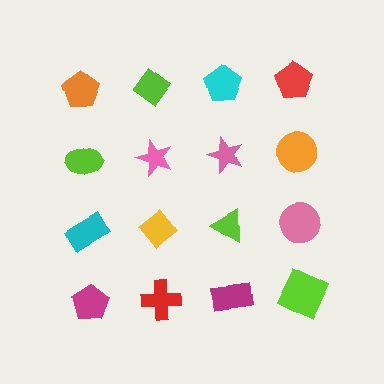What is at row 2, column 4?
An orange circle.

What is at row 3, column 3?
A lime triangle.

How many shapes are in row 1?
4 shapes.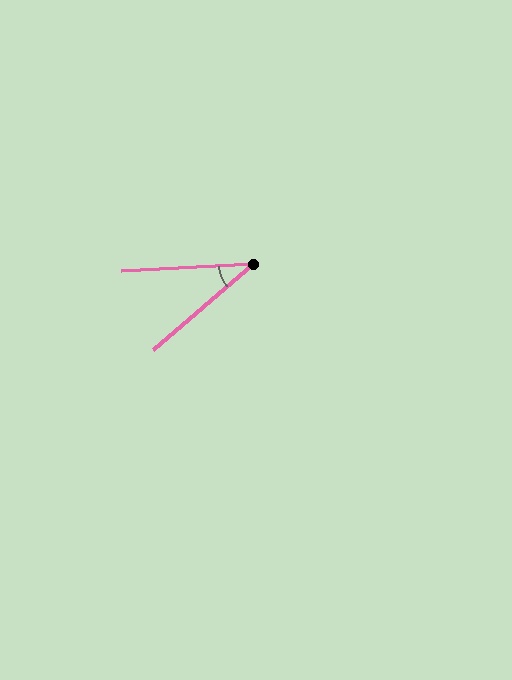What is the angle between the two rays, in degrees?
Approximately 38 degrees.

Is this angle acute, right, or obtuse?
It is acute.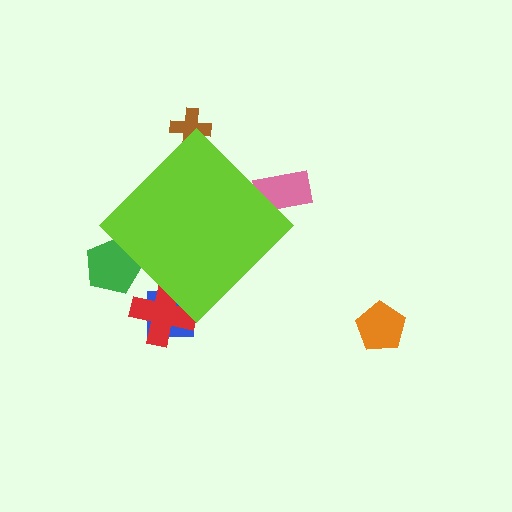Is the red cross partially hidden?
Yes, the red cross is partially hidden behind the lime diamond.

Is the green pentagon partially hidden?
Yes, the green pentagon is partially hidden behind the lime diamond.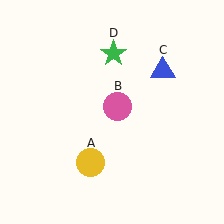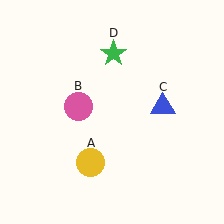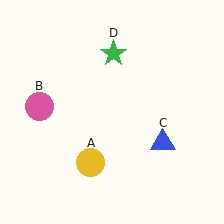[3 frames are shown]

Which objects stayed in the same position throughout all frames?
Yellow circle (object A) and green star (object D) remained stationary.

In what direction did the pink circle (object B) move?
The pink circle (object B) moved left.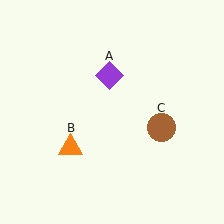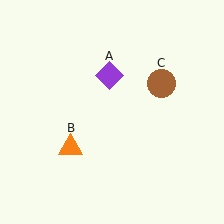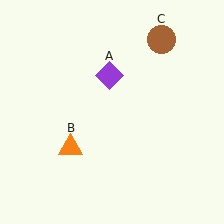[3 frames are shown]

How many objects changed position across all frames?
1 object changed position: brown circle (object C).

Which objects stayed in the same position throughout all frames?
Purple diamond (object A) and orange triangle (object B) remained stationary.